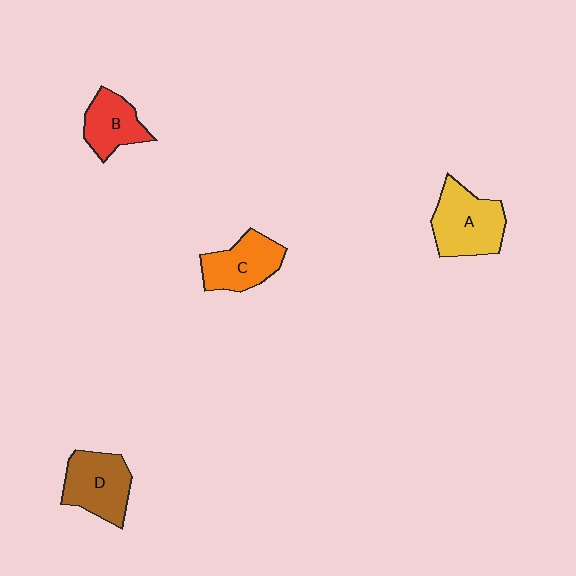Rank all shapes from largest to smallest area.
From largest to smallest: A (yellow), D (brown), C (orange), B (red).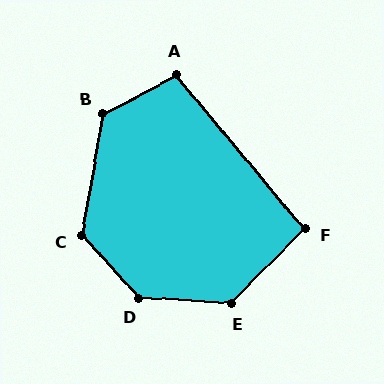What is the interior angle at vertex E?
Approximately 131 degrees (obtuse).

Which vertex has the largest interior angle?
D, at approximately 136 degrees.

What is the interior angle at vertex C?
Approximately 128 degrees (obtuse).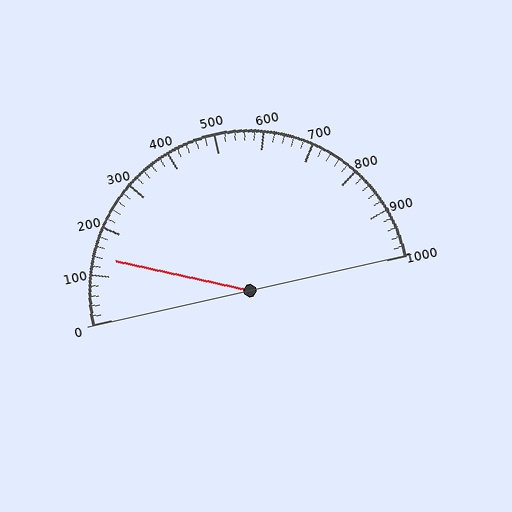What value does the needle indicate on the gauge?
The needle indicates approximately 140.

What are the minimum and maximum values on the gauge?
The gauge ranges from 0 to 1000.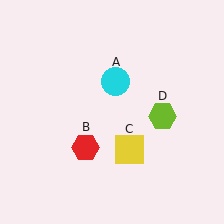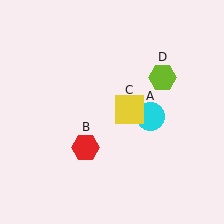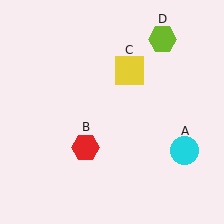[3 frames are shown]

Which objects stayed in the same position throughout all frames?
Red hexagon (object B) remained stationary.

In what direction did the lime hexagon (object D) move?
The lime hexagon (object D) moved up.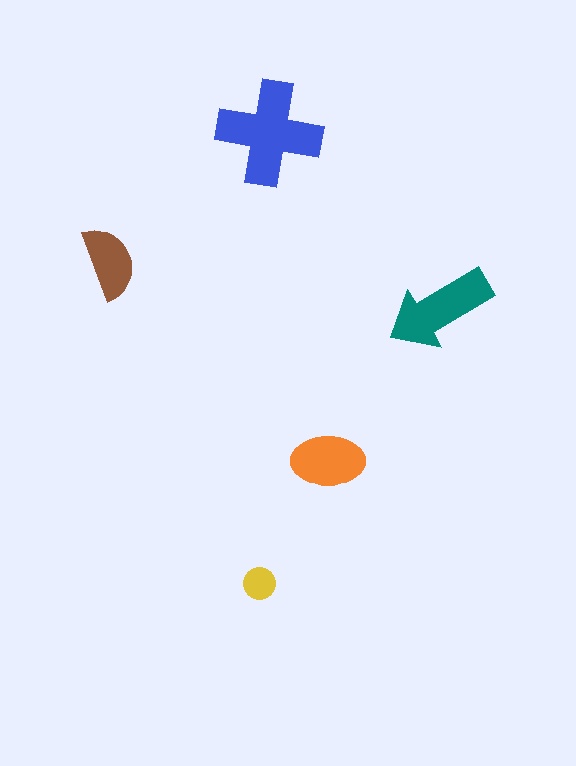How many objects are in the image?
There are 5 objects in the image.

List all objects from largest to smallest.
The blue cross, the teal arrow, the orange ellipse, the brown semicircle, the yellow circle.